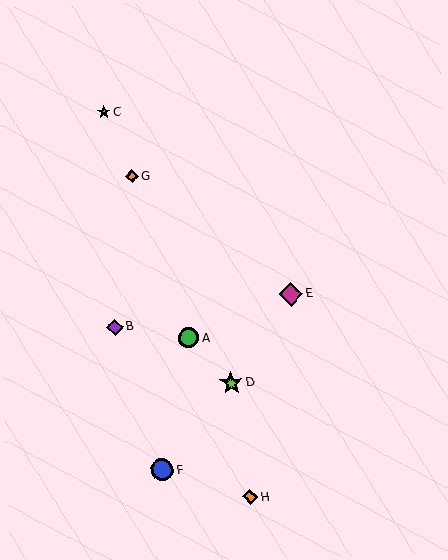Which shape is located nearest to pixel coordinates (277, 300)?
The magenta diamond (labeled E) at (291, 294) is nearest to that location.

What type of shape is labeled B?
Shape B is a purple diamond.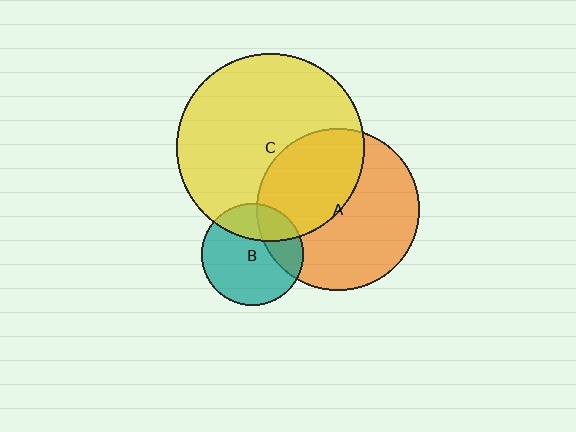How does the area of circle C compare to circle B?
Approximately 3.4 times.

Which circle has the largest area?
Circle C (yellow).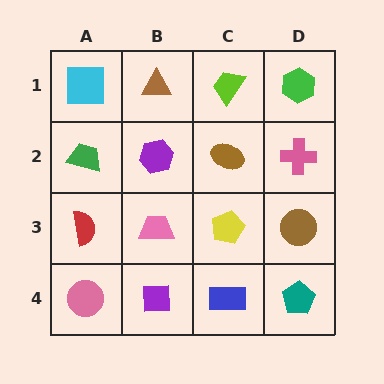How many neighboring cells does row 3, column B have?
4.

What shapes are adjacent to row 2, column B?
A brown triangle (row 1, column B), a pink trapezoid (row 3, column B), a green trapezoid (row 2, column A), a brown ellipse (row 2, column C).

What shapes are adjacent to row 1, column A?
A green trapezoid (row 2, column A), a brown triangle (row 1, column B).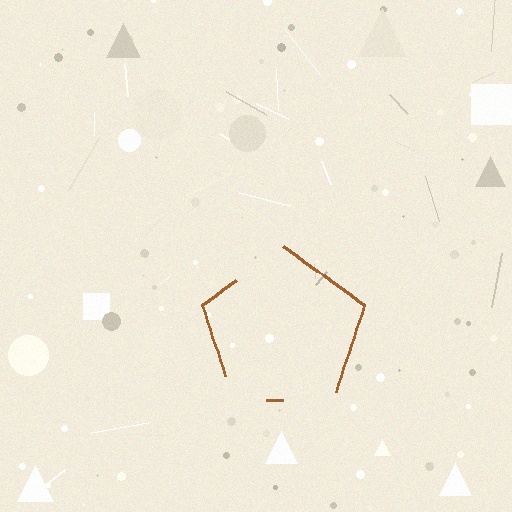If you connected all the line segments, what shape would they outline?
They would outline a pentagon.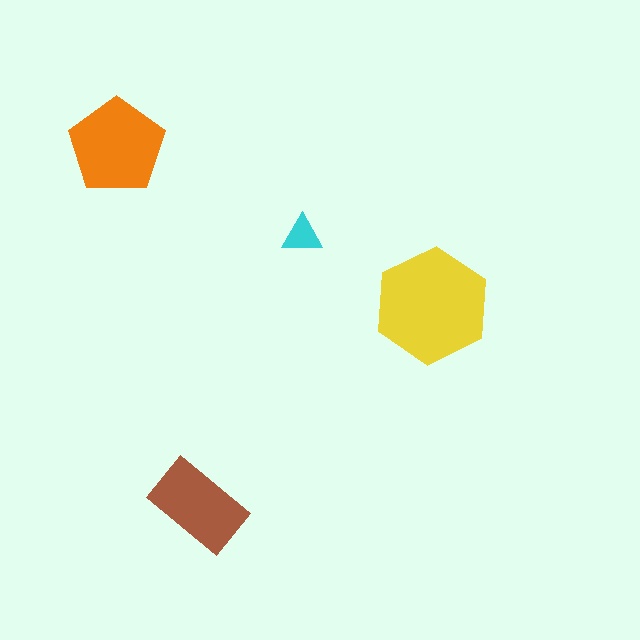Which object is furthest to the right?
The yellow hexagon is rightmost.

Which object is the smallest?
The cyan triangle.